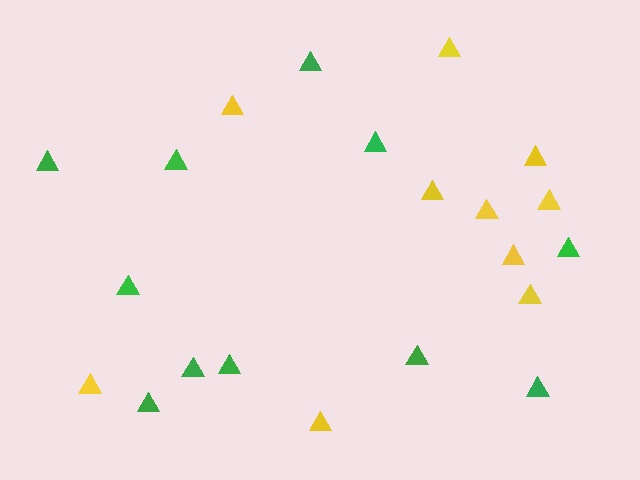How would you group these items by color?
There are 2 groups: one group of green triangles (11) and one group of yellow triangles (10).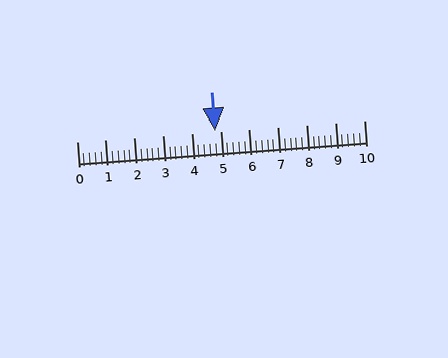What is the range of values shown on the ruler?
The ruler shows values from 0 to 10.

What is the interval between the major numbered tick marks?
The major tick marks are spaced 1 units apart.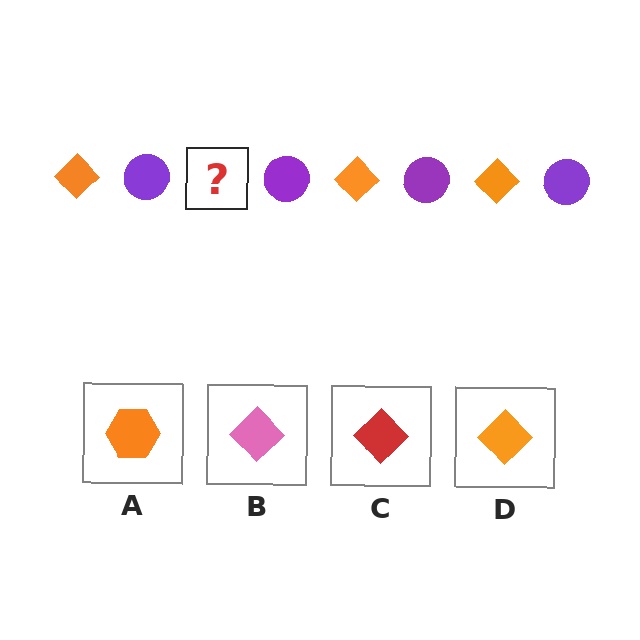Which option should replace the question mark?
Option D.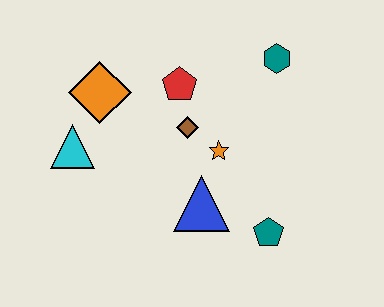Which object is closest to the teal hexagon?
The red pentagon is closest to the teal hexagon.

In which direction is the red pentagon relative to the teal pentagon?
The red pentagon is above the teal pentagon.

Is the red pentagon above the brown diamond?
Yes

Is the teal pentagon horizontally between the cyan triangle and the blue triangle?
No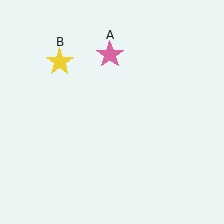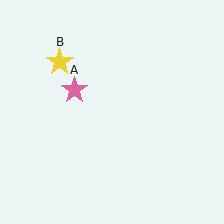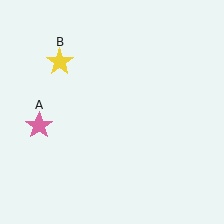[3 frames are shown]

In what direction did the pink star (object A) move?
The pink star (object A) moved down and to the left.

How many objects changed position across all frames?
1 object changed position: pink star (object A).